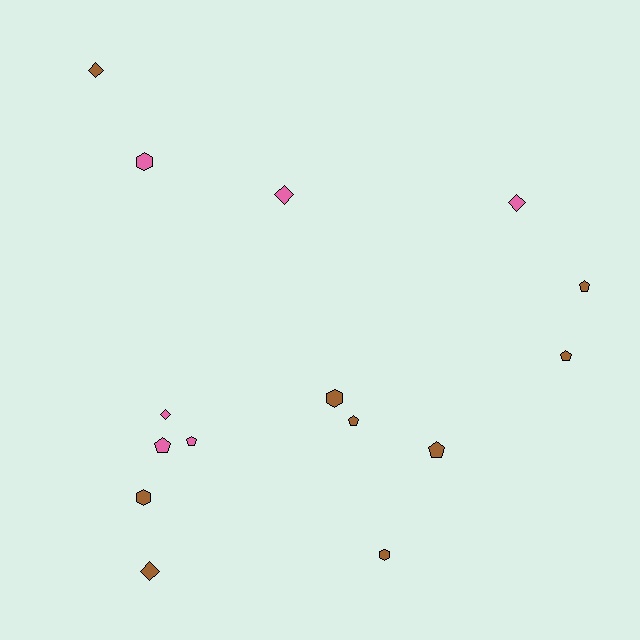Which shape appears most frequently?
Pentagon, with 6 objects.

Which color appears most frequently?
Brown, with 9 objects.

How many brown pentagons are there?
There are 4 brown pentagons.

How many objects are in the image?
There are 15 objects.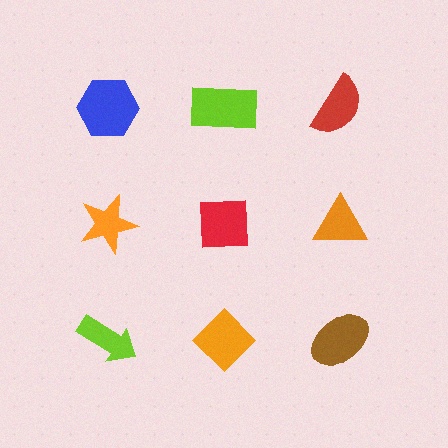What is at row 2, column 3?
An orange triangle.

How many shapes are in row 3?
3 shapes.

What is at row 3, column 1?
A lime arrow.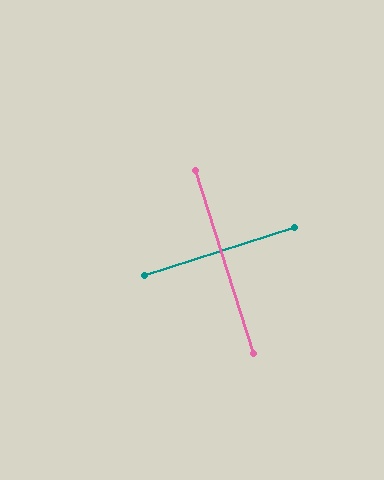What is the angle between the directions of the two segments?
Approximately 90 degrees.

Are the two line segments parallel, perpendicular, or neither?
Perpendicular — they meet at approximately 90°.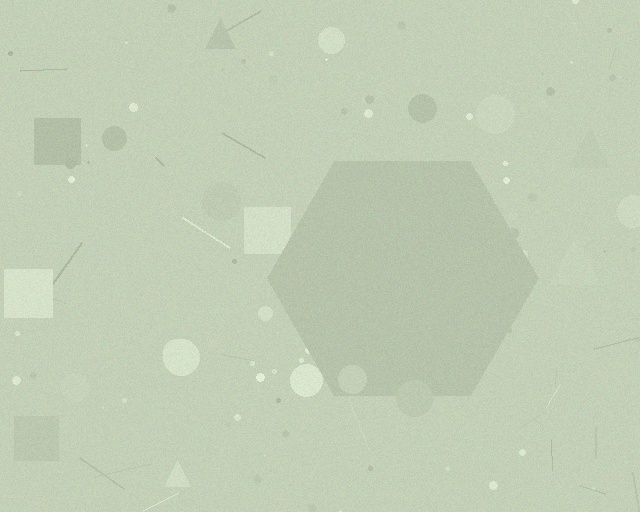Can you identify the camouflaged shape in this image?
The camouflaged shape is a hexagon.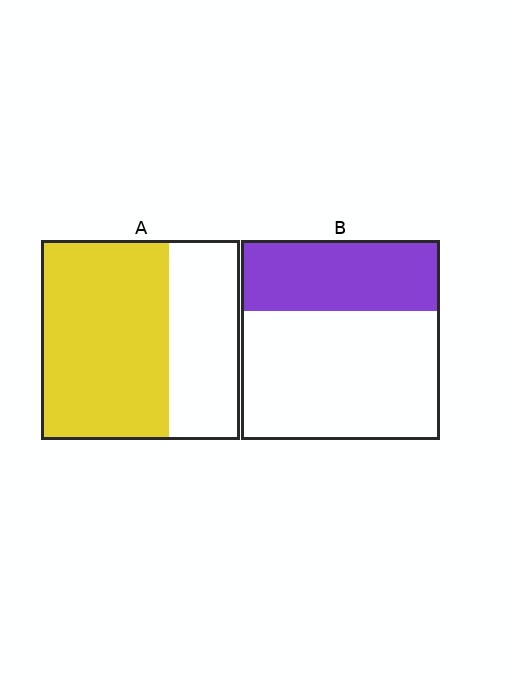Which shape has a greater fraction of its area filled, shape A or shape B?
Shape A.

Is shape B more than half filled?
No.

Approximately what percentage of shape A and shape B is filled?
A is approximately 65% and B is approximately 35%.